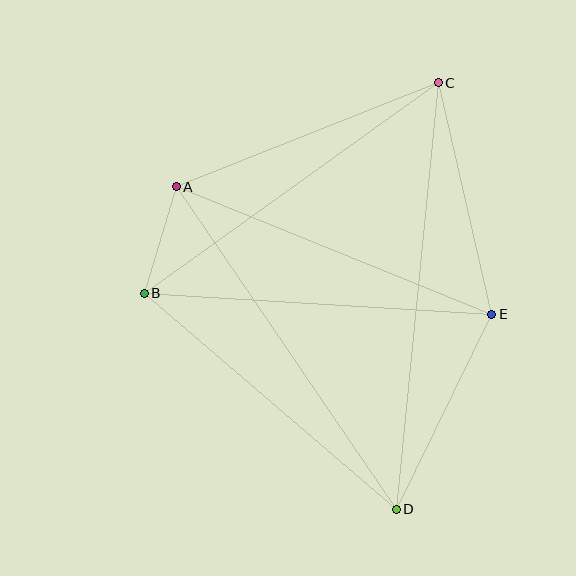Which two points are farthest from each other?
Points C and D are farthest from each other.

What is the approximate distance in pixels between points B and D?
The distance between B and D is approximately 332 pixels.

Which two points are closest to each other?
Points A and B are closest to each other.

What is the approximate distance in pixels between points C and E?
The distance between C and E is approximately 238 pixels.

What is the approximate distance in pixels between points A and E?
The distance between A and E is approximately 341 pixels.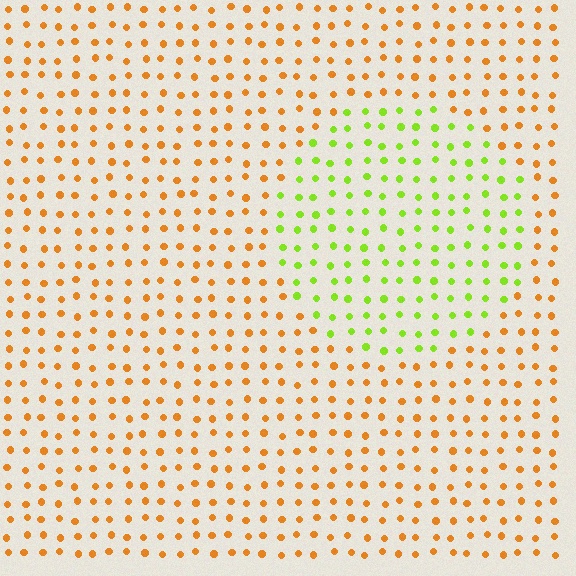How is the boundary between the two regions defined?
The boundary is defined purely by a slight shift in hue (about 60 degrees). Spacing, size, and orientation are identical on both sides.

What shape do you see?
I see a circle.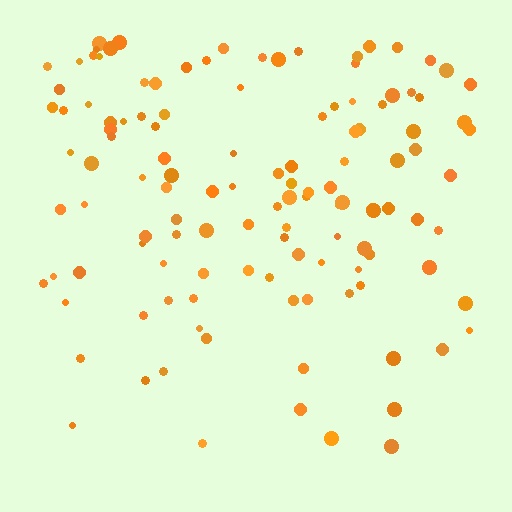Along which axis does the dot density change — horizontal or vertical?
Vertical.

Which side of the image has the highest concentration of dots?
The top.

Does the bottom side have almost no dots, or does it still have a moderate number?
Still a moderate number, just noticeably fewer than the top.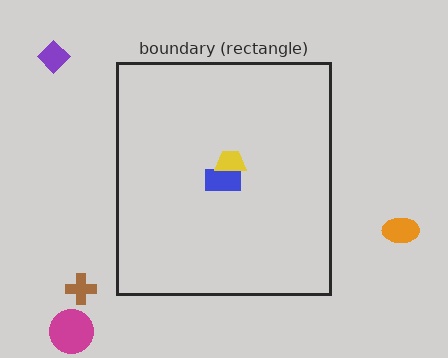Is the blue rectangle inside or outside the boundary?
Inside.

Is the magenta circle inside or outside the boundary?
Outside.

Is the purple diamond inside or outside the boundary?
Outside.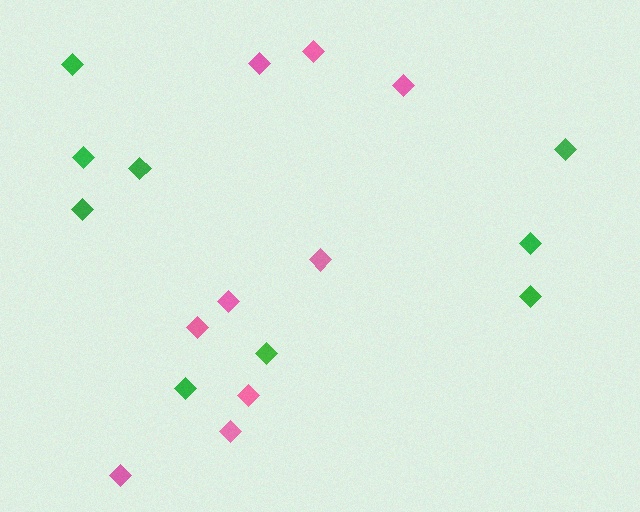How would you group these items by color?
There are 2 groups: one group of pink diamonds (9) and one group of green diamonds (9).